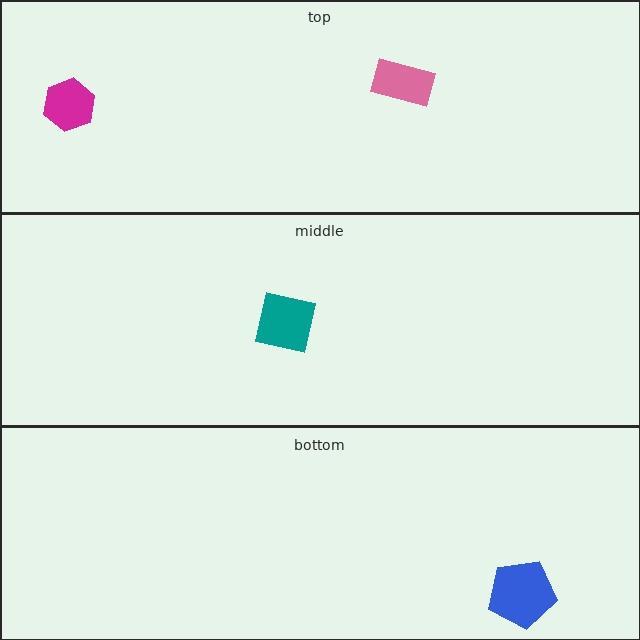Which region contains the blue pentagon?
The bottom region.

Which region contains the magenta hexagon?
The top region.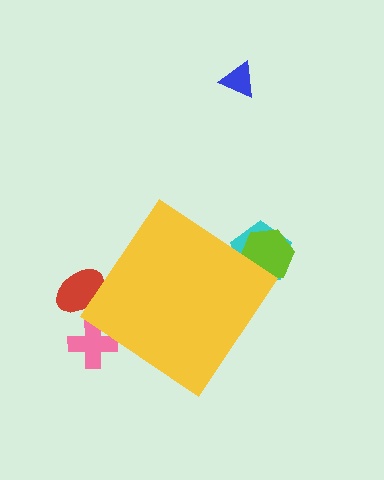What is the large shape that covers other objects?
A yellow diamond.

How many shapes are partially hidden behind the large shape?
4 shapes are partially hidden.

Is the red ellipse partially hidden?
Yes, the red ellipse is partially hidden behind the yellow diamond.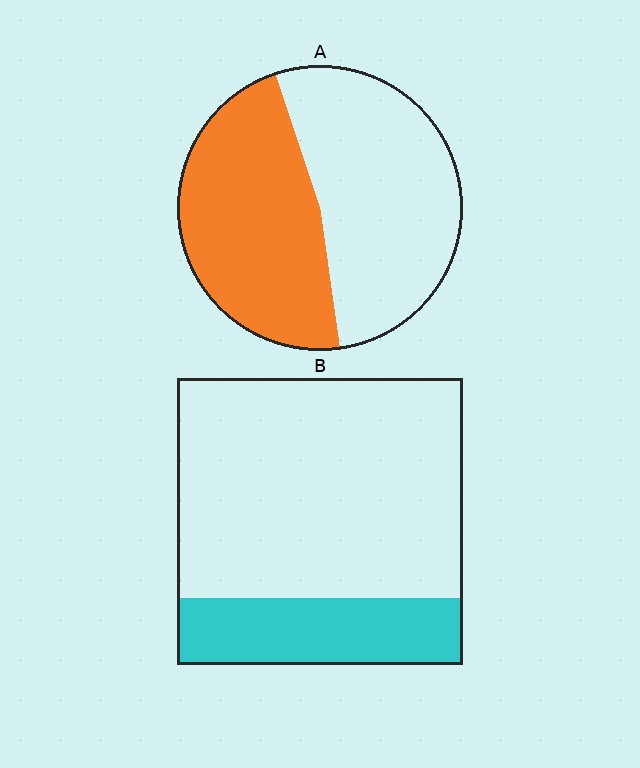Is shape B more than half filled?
No.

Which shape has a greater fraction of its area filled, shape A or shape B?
Shape A.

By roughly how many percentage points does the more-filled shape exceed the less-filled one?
By roughly 25 percentage points (A over B).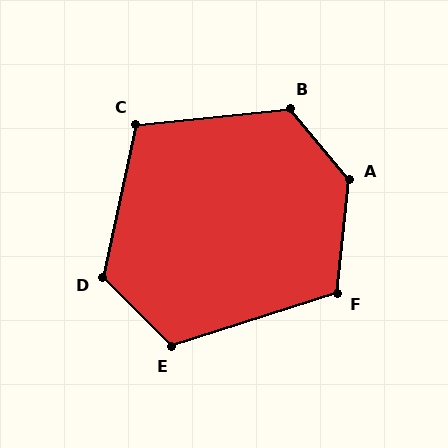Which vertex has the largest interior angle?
A, at approximately 134 degrees.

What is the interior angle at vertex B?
Approximately 124 degrees (obtuse).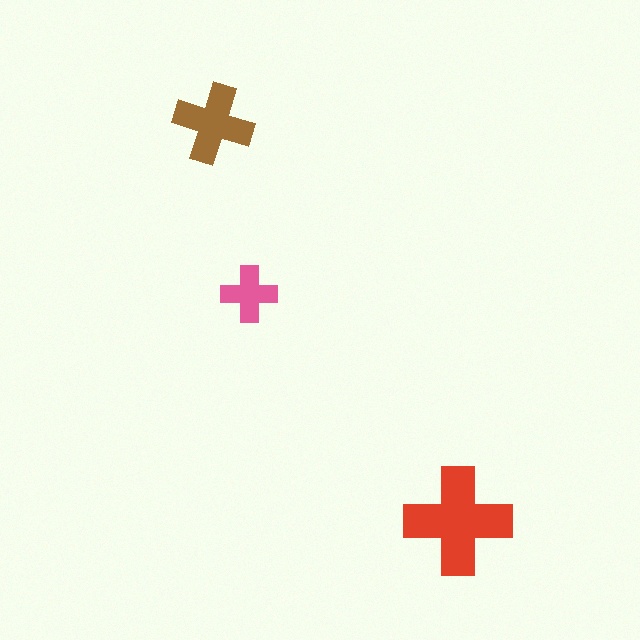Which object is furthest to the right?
The red cross is rightmost.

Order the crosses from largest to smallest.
the red one, the brown one, the pink one.